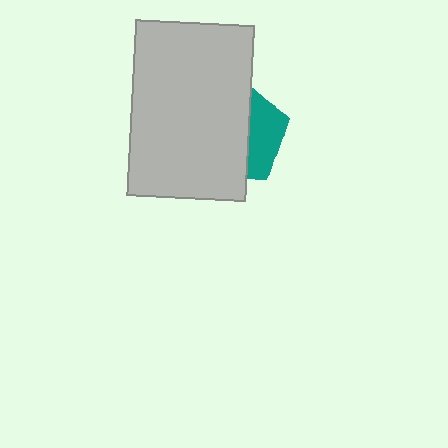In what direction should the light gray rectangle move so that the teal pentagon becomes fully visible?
The light gray rectangle should move left. That is the shortest direction to clear the overlap and leave the teal pentagon fully visible.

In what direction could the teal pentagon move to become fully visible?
The teal pentagon could move right. That would shift it out from behind the light gray rectangle entirely.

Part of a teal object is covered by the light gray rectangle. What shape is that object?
It is a pentagon.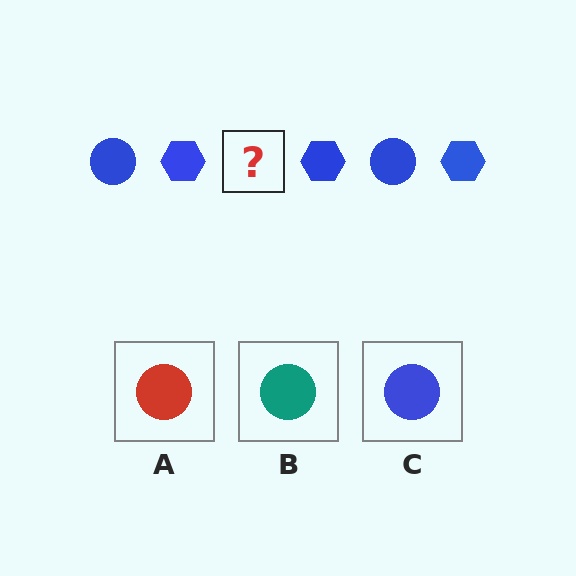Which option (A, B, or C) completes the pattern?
C.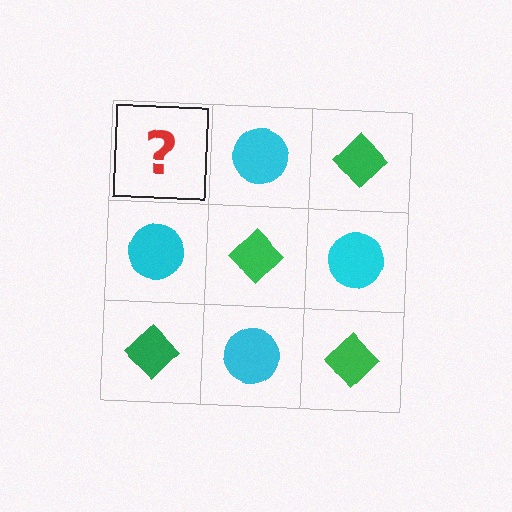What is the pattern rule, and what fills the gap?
The rule is that it alternates green diamond and cyan circle in a checkerboard pattern. The gap should be filled with a green diamond.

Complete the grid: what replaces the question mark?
The question mark should be replaced with a green diamond.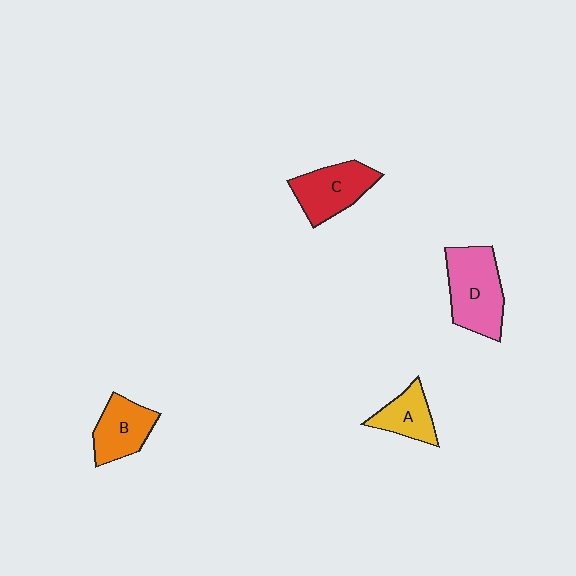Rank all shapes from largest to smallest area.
From largest to smallest: D (pink), C (red), B (orange), A (yellow).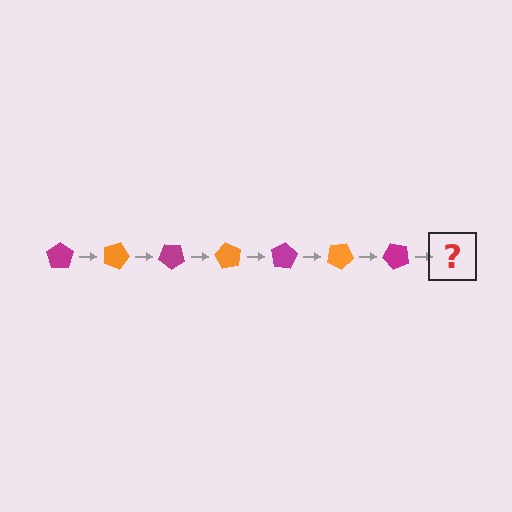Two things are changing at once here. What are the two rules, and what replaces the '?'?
The two rules are that it rotates 20 degrees each step and the color cycles through magenta and orange. The '?' should be an orange pentagon, rotated 140 degrees from the start.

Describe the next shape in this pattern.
It should be an orange pentagon, rotated 140 degrees from the start.